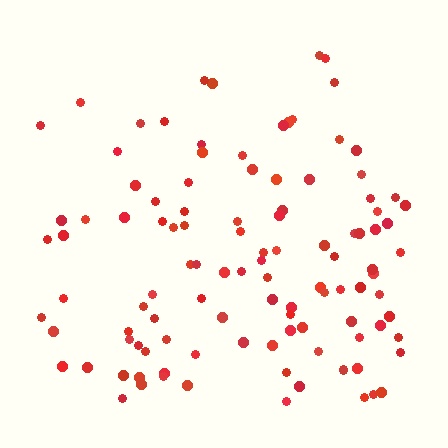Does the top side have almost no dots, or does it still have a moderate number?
Still a moderate number, just noticeably fewer than the bottom.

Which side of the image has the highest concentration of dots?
The bottom.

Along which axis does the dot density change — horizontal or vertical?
Vertical.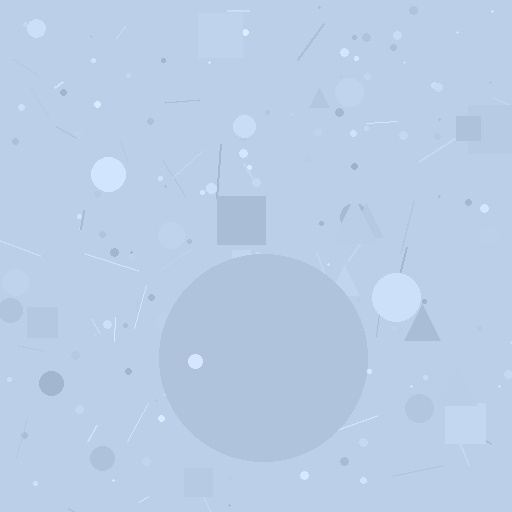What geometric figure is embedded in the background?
A circle is embedded in the background.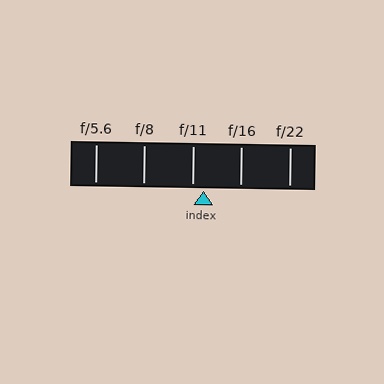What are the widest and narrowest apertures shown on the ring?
The widest aperture shown is f/5.6 and the narrowest is f/22.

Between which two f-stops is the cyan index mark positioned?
The index mark is between f/11 and f/16.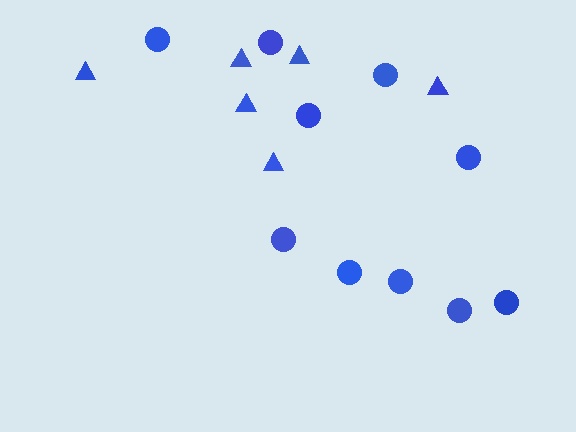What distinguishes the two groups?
There are 2 groups: one group of triangles (6) and one group of circles (10).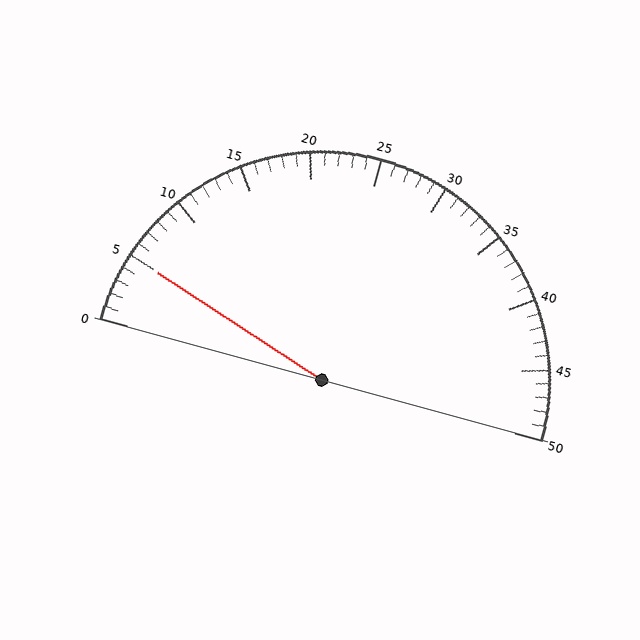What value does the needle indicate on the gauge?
The needle indicates approximately 5.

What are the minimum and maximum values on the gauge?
The gauge ranges from 0 to 50.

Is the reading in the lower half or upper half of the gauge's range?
The reading is in the lower half of the range (0 to 50).